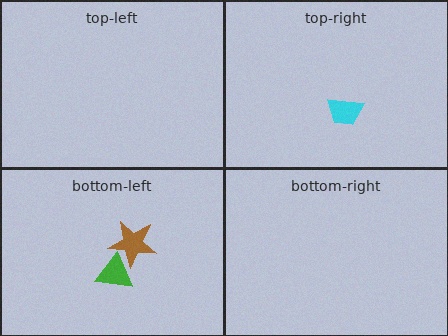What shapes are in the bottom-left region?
The green triangle, the brown star.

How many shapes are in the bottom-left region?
2.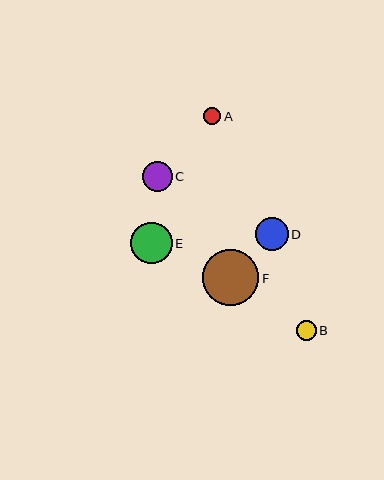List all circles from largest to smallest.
From largest to smallest: F, E, D, C, B, A.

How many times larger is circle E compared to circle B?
Circle E is approximately 2.1 times the size of circle B.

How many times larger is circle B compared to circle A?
Circle B is approximately 1.2 times the size of circle A.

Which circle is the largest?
Circle F is the largest with a size of approximately 56 pixels.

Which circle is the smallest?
Circle A is the smallest with a size of approximately 18 pixels.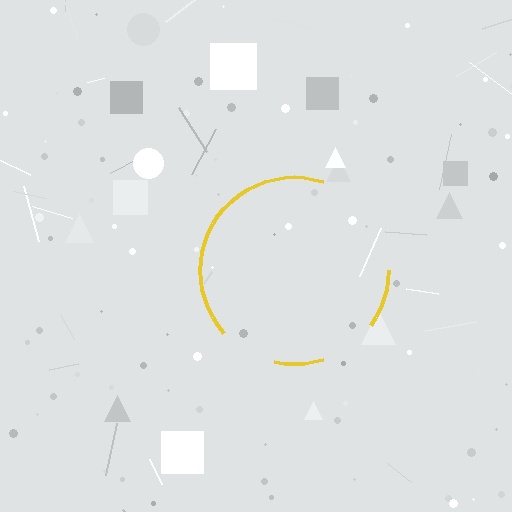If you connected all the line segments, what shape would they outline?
They would outline a circle.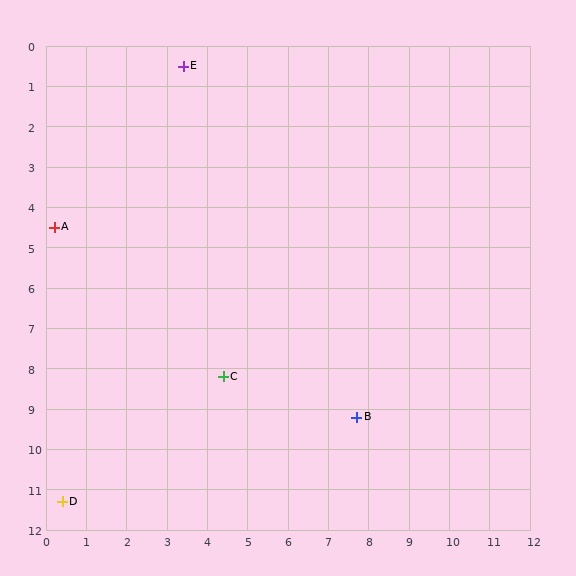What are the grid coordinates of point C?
Point C is at approximately (4.4, 8.2).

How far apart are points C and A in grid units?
Points C and A are about 5.6 grid units apart.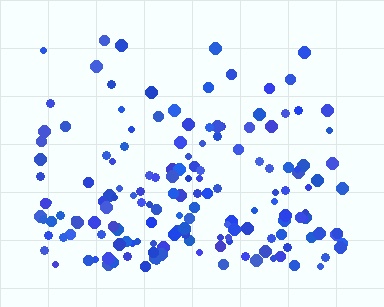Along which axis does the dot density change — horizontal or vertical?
Vertical.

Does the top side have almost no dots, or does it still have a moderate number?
Still a moderate number, just noticeably fewer than the bottom.